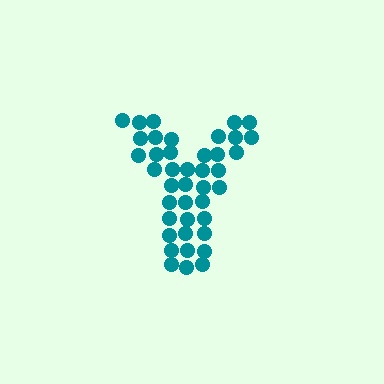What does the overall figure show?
The overall figure shows the letter Y.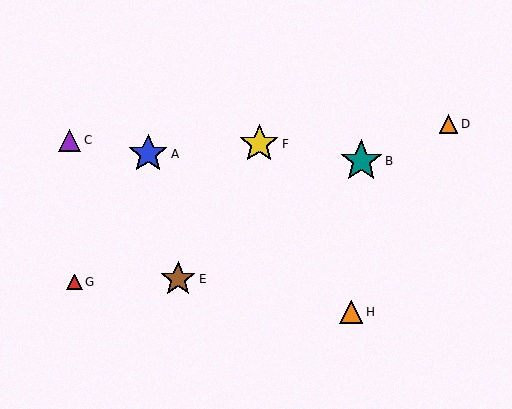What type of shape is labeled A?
Shape A is a blue star.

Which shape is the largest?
The teal star (labeled B) is the largest.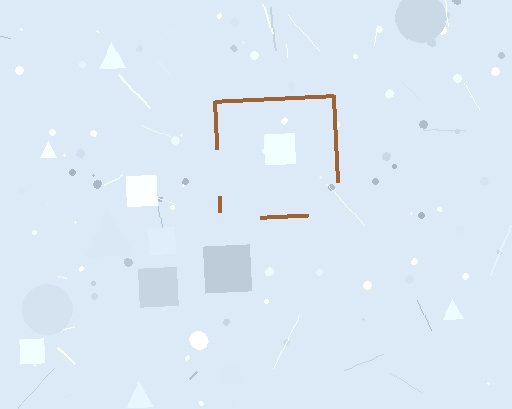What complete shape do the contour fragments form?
The contour fragments form a square.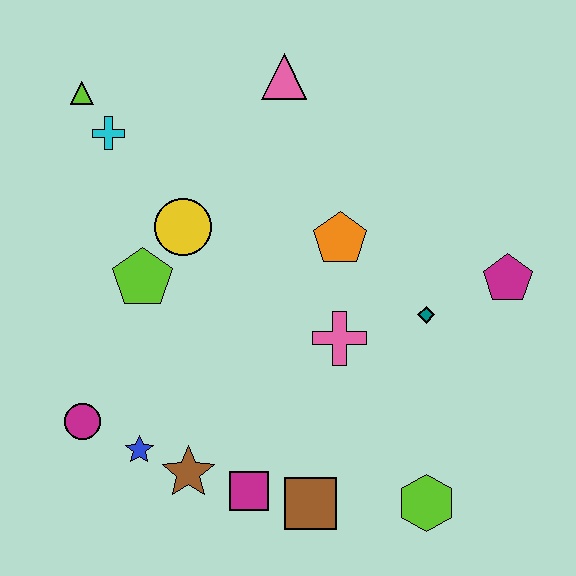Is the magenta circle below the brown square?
No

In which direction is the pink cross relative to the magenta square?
The pink cross is above the magenta square.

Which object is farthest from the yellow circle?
The lime hexagon is farthest from the yellow circle.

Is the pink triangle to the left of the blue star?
No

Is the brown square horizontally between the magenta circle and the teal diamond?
Yes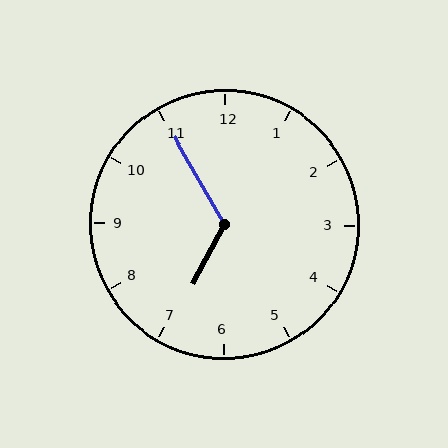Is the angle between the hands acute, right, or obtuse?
It is obtuse.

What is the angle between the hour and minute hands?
Approximately 122 degrees.